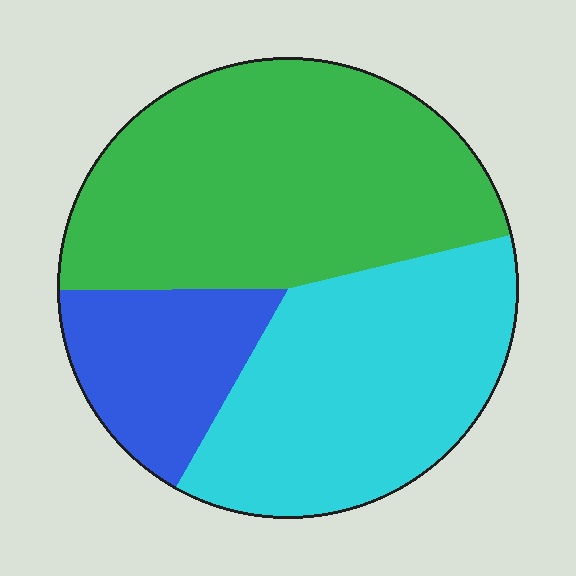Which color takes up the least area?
Blue, at roughly 15%.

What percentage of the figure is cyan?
Cyan covers 37% of the figure.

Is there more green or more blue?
Green.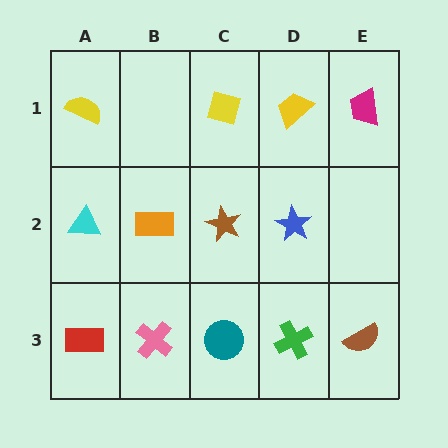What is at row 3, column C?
A teal circle.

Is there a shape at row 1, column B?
No, that cell is empty.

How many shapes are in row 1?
4 shapes.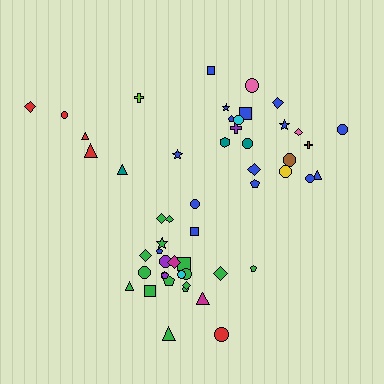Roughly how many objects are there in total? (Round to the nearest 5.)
Roughly 55 objects in total.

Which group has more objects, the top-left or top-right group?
The top-right group.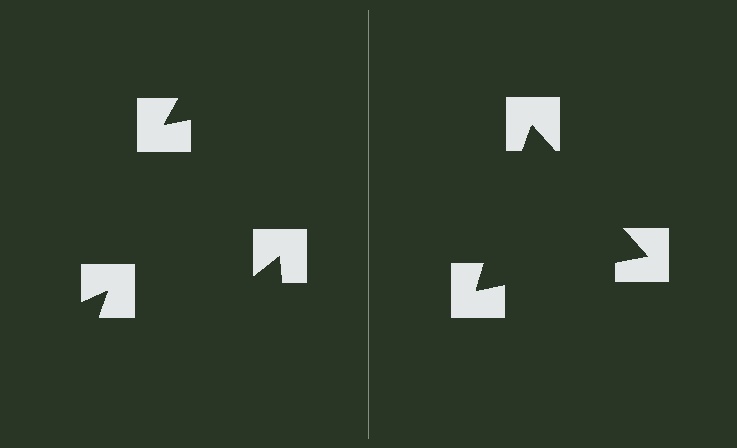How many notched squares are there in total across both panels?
6 — 3 on each side.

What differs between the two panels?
The notched squares are positioned identically on both sides; only the wedge orientations differ. On the right they align to a triangle; on the left they are misaligned.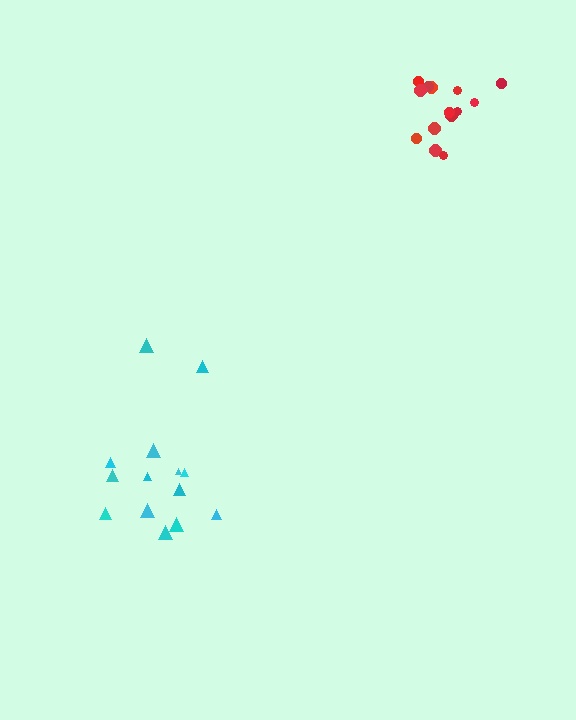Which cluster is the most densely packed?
Red.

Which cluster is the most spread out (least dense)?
Cyan.